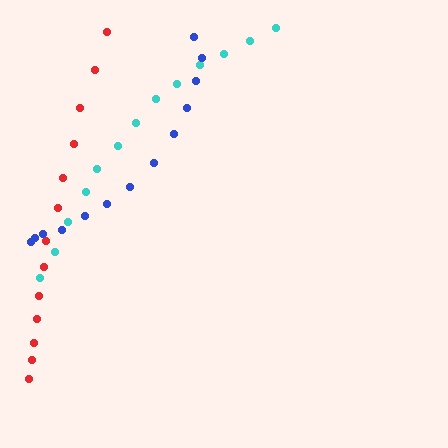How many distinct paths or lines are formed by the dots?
There are 3 distinct paths.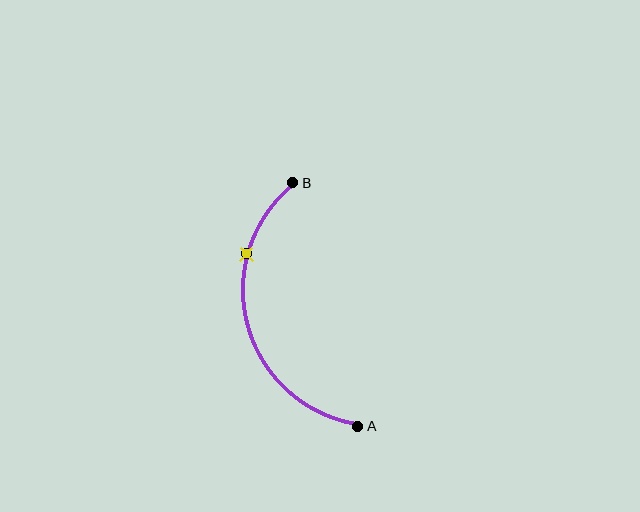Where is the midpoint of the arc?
The arc midpoint is the point on the curve farthest from the straight line joining A and B. It sits to the left of that line.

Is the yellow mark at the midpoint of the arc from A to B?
No. The yellow mark lies on the arc but is closer to endpoint B. The arc midpoint would be at the point on the curve equidistant along the arc from both A and B.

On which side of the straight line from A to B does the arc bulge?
The arc bulges to the left of the straight line connecting A and B.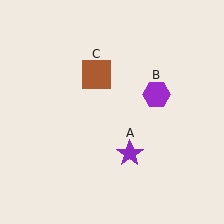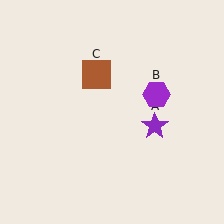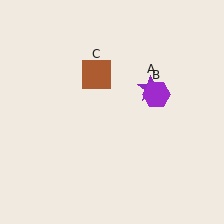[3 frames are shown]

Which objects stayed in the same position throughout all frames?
Purple hexagon (object B) and brown square (object C) remained stationary.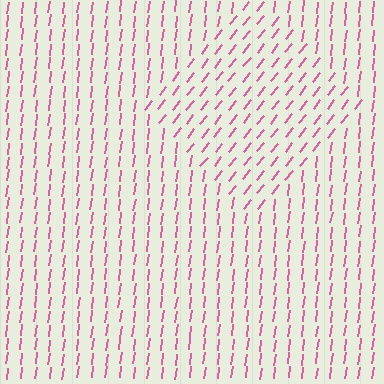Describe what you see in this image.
The image is filled with small pink line segments. A diamond region in the image has lines oriented differently from the surrounding lines, creating a visible texture boundary.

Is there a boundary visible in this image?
Yes, there is a texture boundary formed by a change in line orientation.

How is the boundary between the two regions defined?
The boundary is defined purely by a change in line orientation (approximately 30 degrees difference). All lines are the same color and thickness.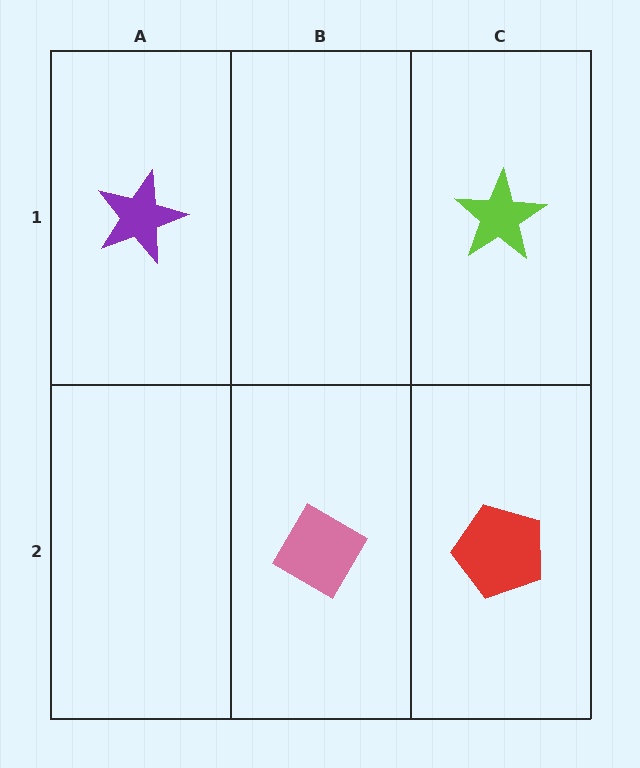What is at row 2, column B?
A pink diamond.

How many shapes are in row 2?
2 shapes.